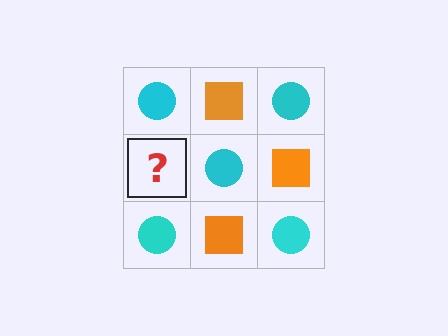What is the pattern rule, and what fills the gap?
The rule is that it alternates cyan circle and orange square in a checkerboard pattern. The gap should be filled with an orange square.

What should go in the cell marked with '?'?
The missing cell should contain an orange square.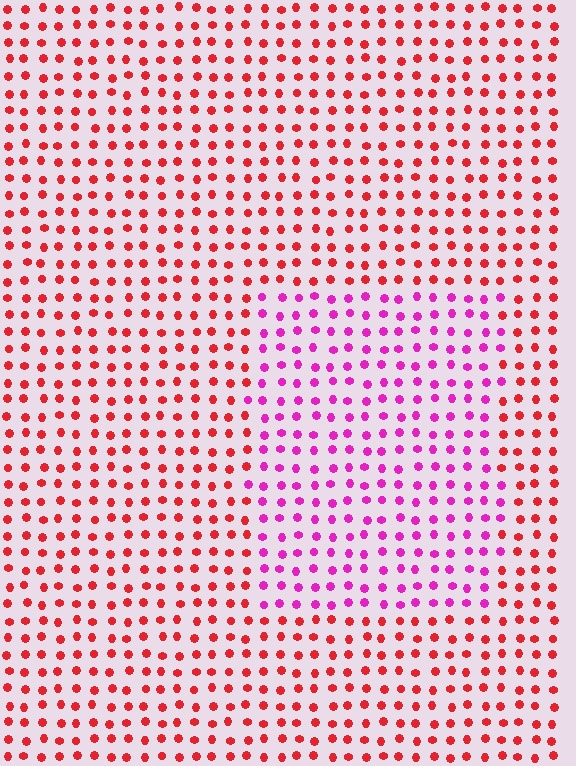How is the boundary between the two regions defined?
The boundary is defined purely by a slight shift in hue (about 46 degrees). Spacing, size, and orientation are identical on both sides.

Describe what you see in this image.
The image is filled with small red elements in a uniform arrangement. A rectangle-shaped region is visible where the elements are tinted to a slightly different hue, forming a subtle color boundary.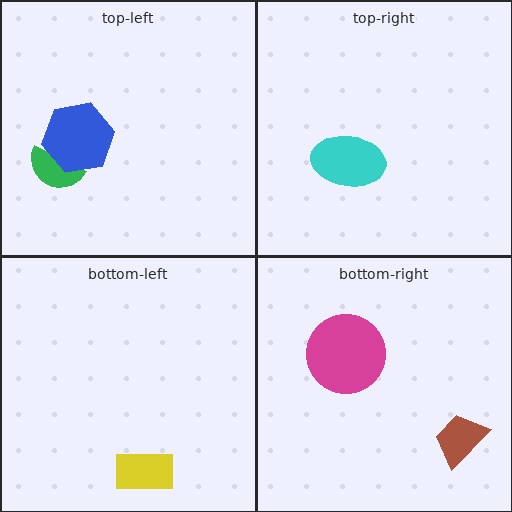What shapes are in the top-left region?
The green semicircle, the blue hexagon.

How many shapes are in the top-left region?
2.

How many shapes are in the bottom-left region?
1.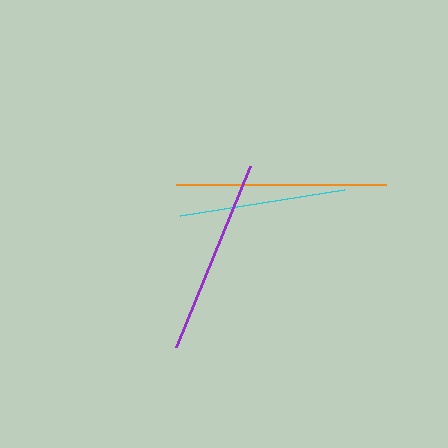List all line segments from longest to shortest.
From longest to shortest: orange, purple, cyan.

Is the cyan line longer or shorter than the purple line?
The purple line is longer than the cyan line.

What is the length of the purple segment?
The purple segment is approximately 196 pixels long.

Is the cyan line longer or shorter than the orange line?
The orange line is longer than the cyan line.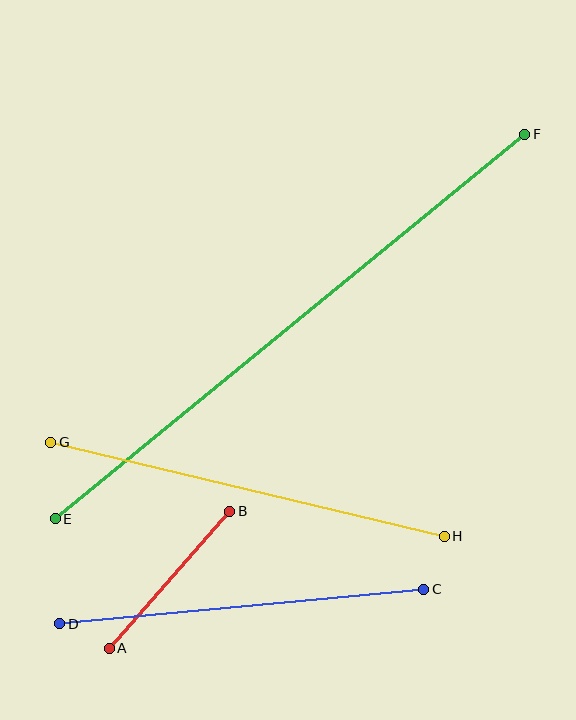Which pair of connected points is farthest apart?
Points E and F are farthest apart.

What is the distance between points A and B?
The distance is approximately 183 pixels.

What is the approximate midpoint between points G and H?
The midpoint is at approximately (247, 489) pixels.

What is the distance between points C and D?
The distance is approximately 366 pixels.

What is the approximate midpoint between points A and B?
The midpoint is at approximately (169, 580) pixels.